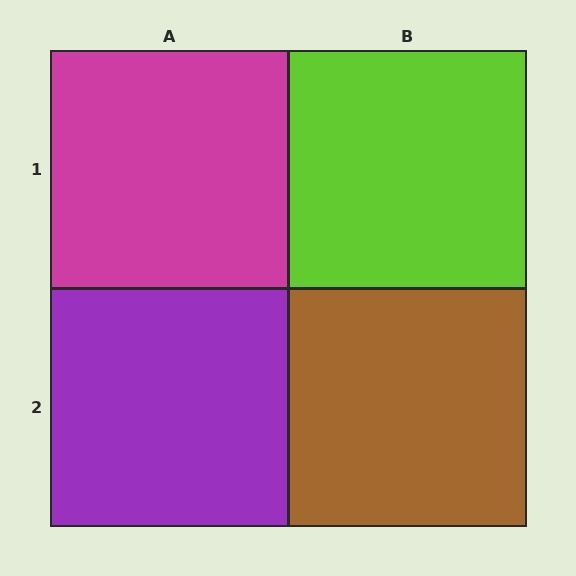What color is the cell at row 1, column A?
Magenta.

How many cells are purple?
1 cell is purple.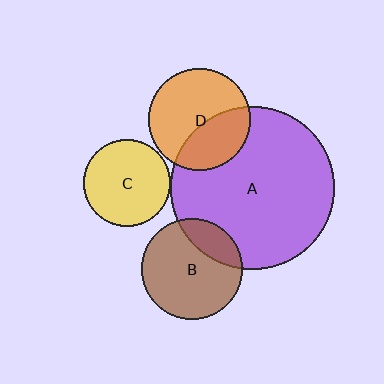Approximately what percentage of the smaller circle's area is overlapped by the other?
Approximately 5%.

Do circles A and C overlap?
Yes.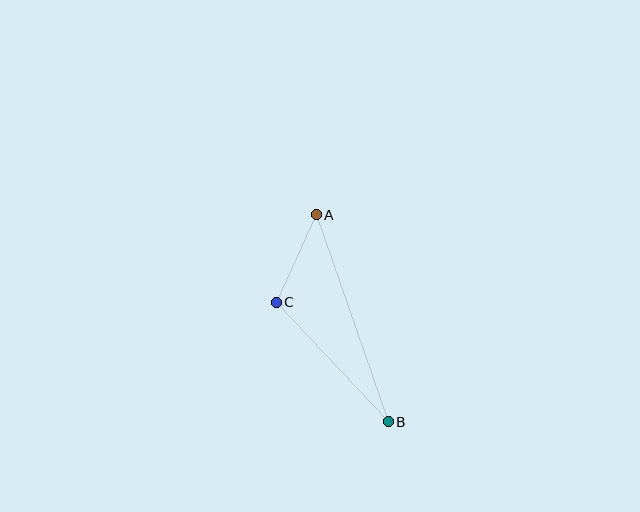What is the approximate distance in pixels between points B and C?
The distance between B and C is approximately 164 pixels.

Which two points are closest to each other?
Points A and C are closest to each other.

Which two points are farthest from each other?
Points A and B are farthest from each other.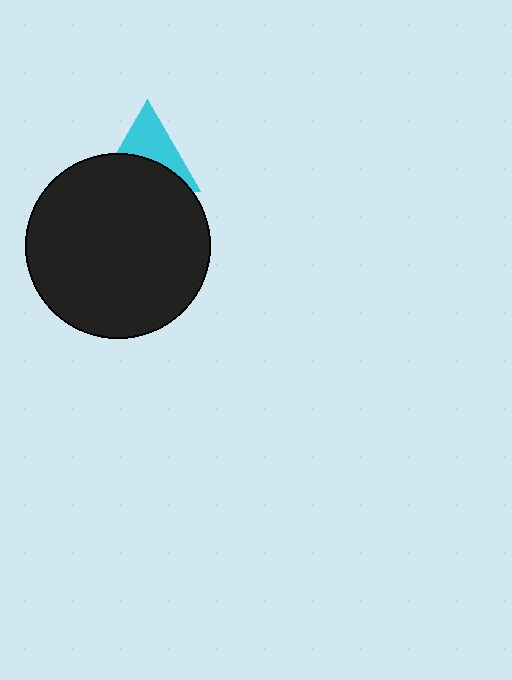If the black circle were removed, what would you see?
You would see the complete cyan triangle.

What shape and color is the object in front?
The object in front is a black circle.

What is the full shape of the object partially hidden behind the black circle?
The partially hidden object is a cyan triangle.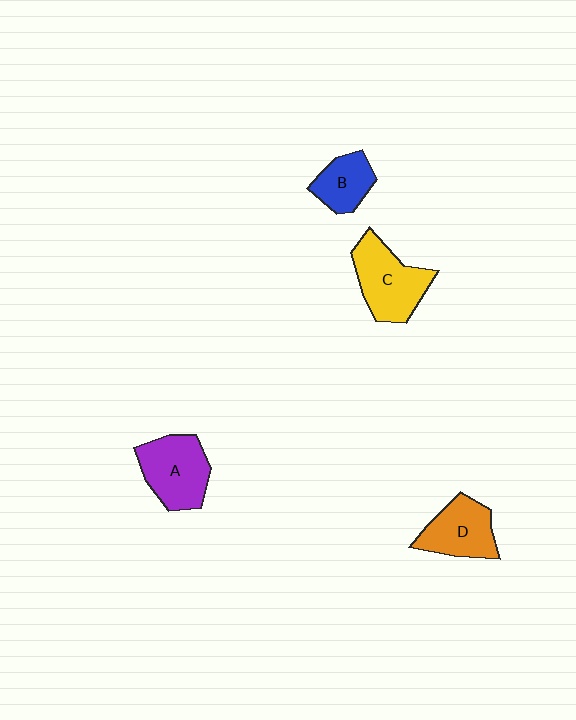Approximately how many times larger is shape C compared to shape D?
Approximately 1.2 times.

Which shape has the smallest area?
Shape B (blue).